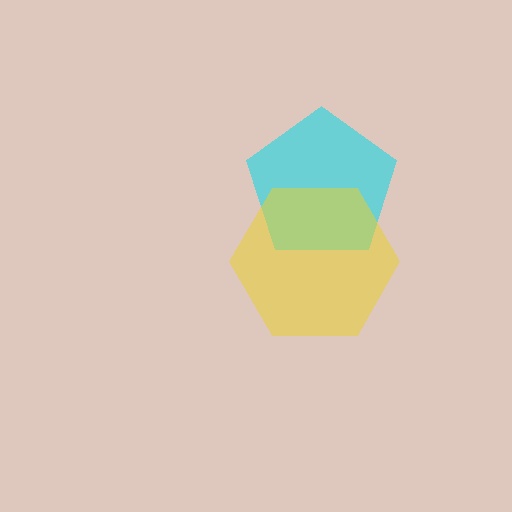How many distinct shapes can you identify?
There are 2 distinct shapes: a cyan pentagon, a yellow hexagon.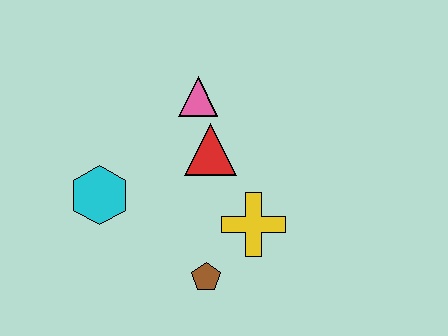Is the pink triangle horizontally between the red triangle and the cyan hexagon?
Yes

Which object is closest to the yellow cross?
The brown pentagon is closest to the yellow cross.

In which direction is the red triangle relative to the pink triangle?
The red triangle is below the pink triangle.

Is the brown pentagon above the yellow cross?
No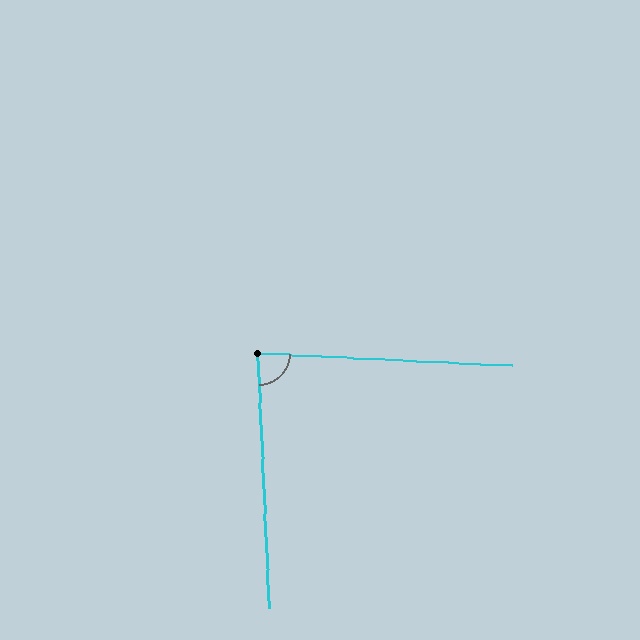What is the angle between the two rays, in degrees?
Approximately 85 degrees.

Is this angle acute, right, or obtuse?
It is acute.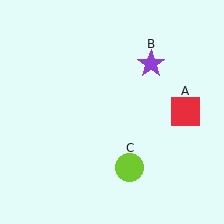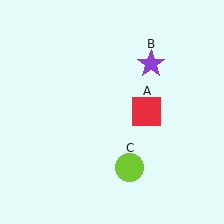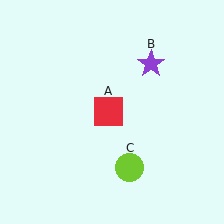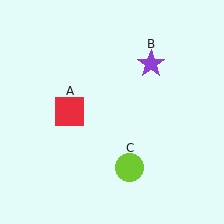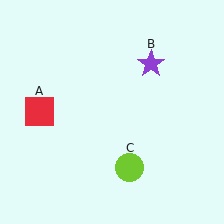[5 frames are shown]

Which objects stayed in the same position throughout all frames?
Purple star (object B) and lime circle (object C) remained stationary.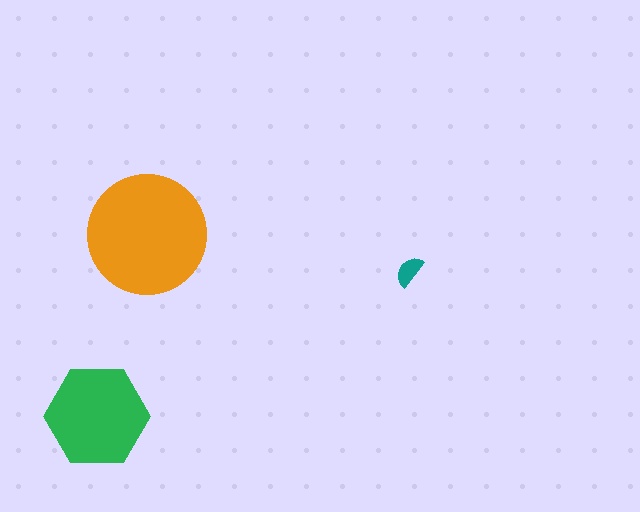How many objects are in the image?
There are 3 objects in the image.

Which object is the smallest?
The teal semicircle.